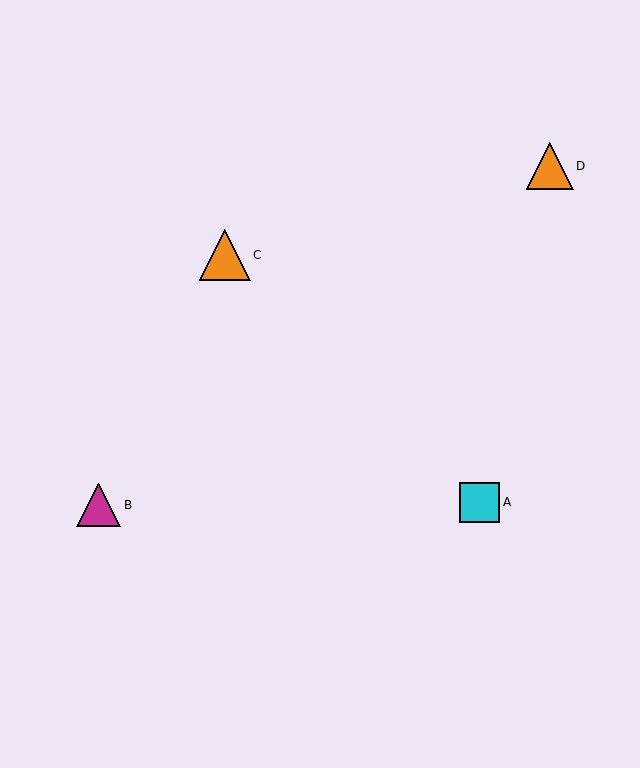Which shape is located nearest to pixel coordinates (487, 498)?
The cyan square (labeled A) at (480, 502) is nearest to that location.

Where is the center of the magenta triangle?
The center of the magenta triangle is at (99, 505).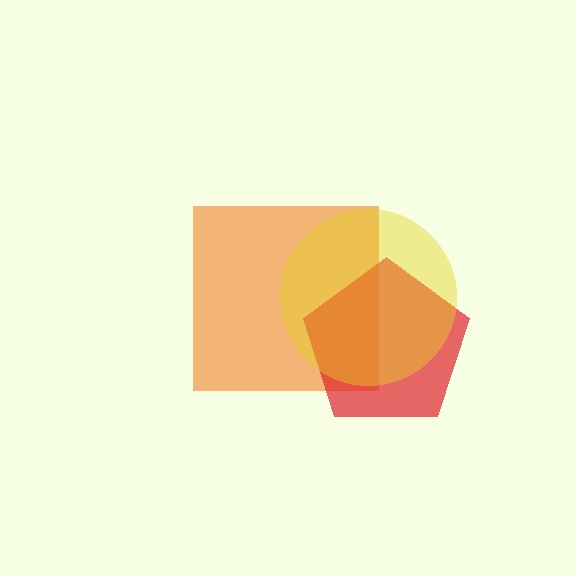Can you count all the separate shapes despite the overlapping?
Yes, there are 3 separate shapes.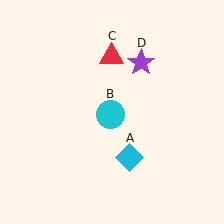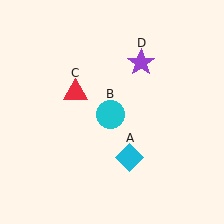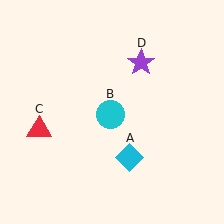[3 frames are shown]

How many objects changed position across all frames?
1 object changed position: red triangle (object C).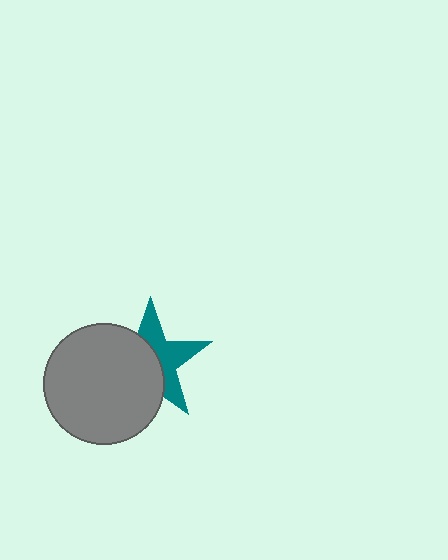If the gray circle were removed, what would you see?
You would see the complete teal star.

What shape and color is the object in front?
The object in front is a gray circle.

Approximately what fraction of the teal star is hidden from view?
Roughly 54% of the teal star is hidden behind the gray circle.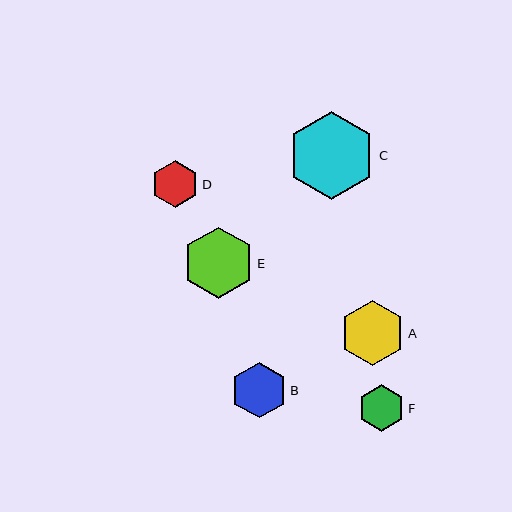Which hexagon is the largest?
Hexagon C is the largest with a size of approximately 88 pixels.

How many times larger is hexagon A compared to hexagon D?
Hexagon A is approximately 1.4 times the size of hexagon D.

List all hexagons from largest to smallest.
From largest to smallest: C, E, A, B, D, F.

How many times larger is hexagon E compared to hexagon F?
Hexagon E is approximately 1.5 times the size of hexagon F.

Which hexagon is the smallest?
Hexagon F is the smallest with a size of approximately 46 pixels.